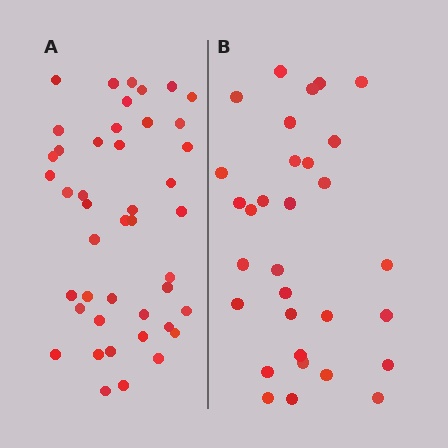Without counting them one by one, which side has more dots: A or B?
Region A (the left region) has more dots.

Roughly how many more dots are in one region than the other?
Region A has approximately 15 more dots than region B.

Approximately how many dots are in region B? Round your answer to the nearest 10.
About 30 dots. (The exact count is 31, which rounds to 30.)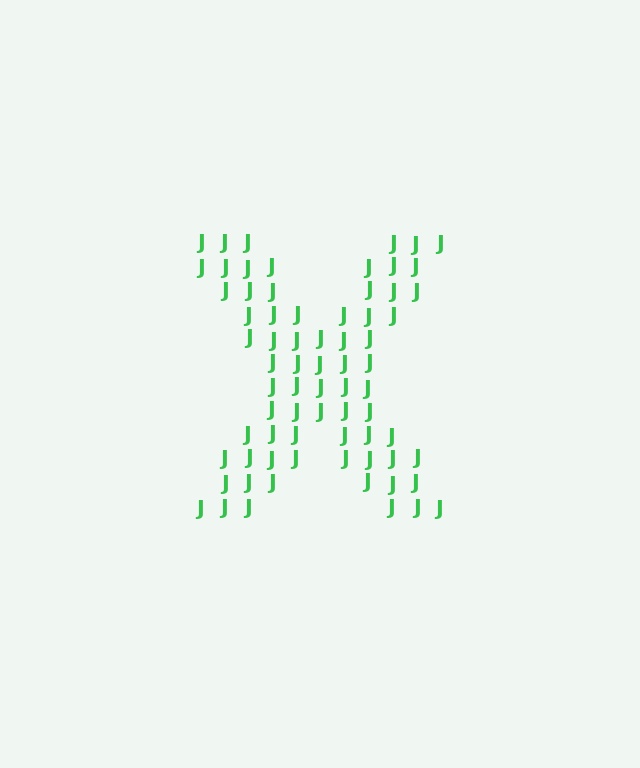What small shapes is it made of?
It is made of small letter J's.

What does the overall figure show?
The overall figure shows the letter X.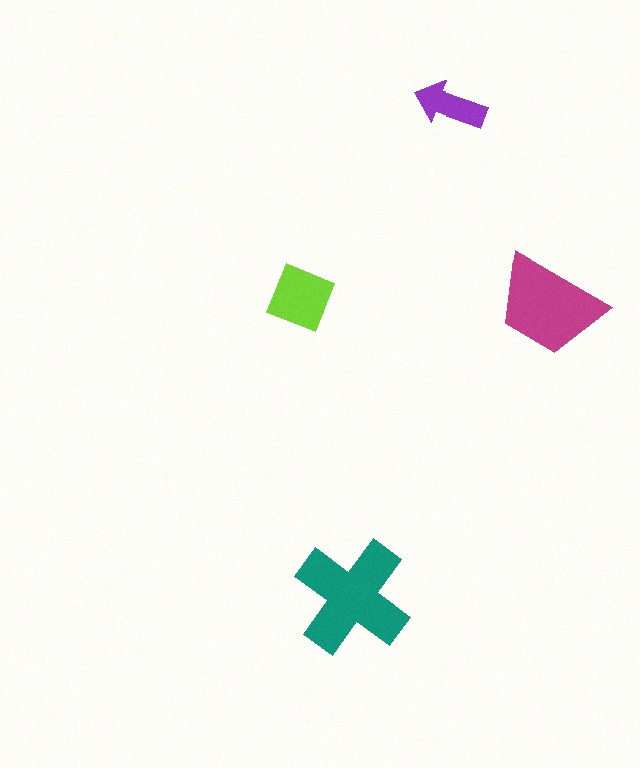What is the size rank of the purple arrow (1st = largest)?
4th.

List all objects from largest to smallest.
The teal cross, the magenta trapezoid, the lime diamond, the purple arrow.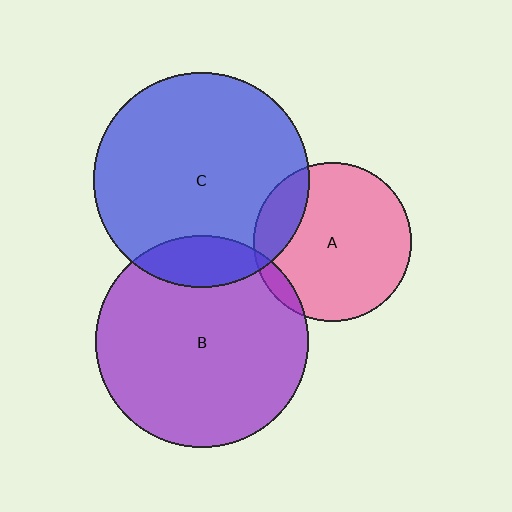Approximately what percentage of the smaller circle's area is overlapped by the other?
Approximately 15%.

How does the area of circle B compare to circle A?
Approximately 1.8 times.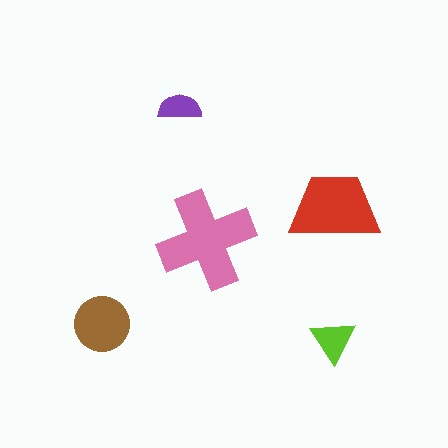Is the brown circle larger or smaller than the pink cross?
Smaller.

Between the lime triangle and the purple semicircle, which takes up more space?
The lime triangle.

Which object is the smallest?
The purple semicircle.